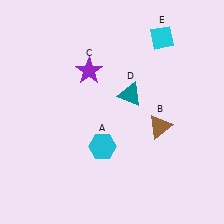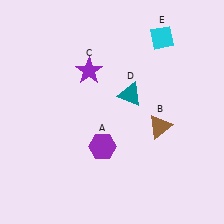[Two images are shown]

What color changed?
The hexagon (A) changed from cyan in Image 1 to purple in Image 2.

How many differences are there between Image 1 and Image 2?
There is 1 difference between the two images.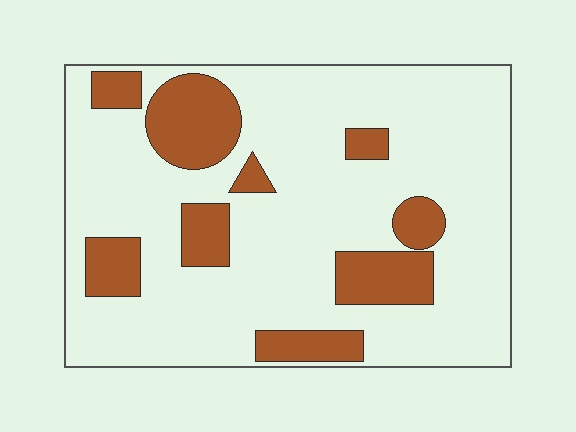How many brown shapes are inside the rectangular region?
9.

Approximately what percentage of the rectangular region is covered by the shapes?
Approximately 20%.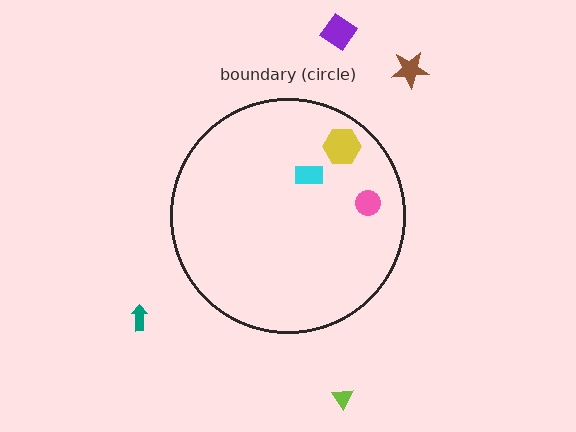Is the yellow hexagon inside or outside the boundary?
Inside.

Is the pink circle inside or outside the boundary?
Inside.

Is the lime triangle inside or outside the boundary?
Outside.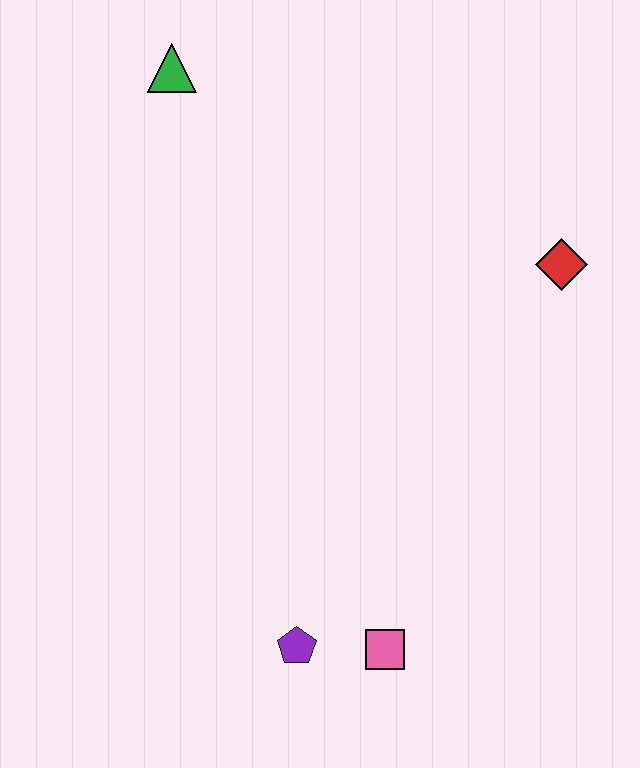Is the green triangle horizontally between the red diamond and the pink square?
No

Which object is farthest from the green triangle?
The pink square is farthest from the green triangle.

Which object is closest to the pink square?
The purple pentagon is closest to the pink square.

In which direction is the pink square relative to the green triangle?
The pink square is below the green triangle.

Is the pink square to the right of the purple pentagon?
Yes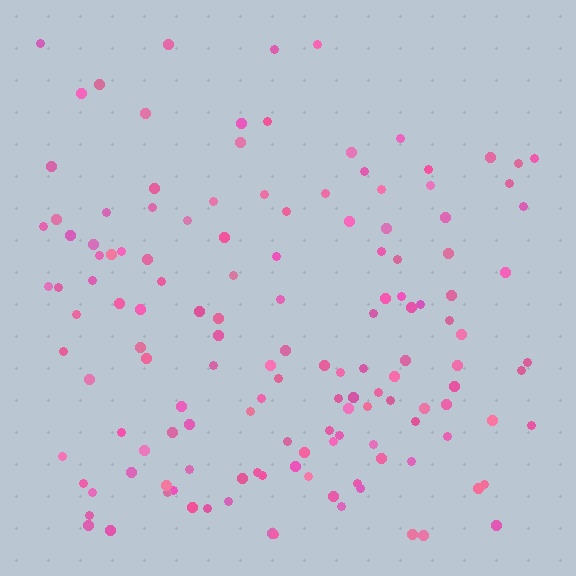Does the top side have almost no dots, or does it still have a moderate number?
Still a moderate number, just noticeably fewer than the bottom.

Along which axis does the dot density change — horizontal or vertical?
Vertical.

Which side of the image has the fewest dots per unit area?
The top.